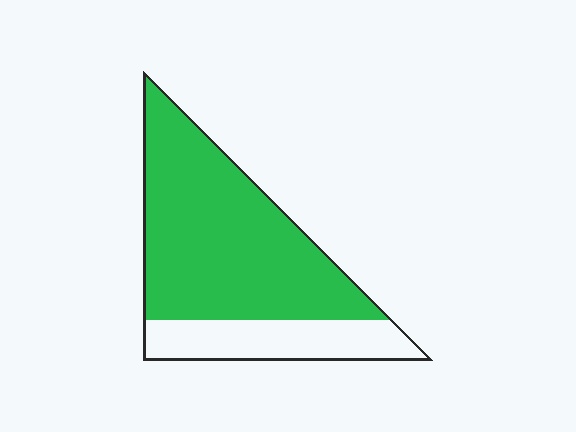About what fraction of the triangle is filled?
About three quarters (3/4).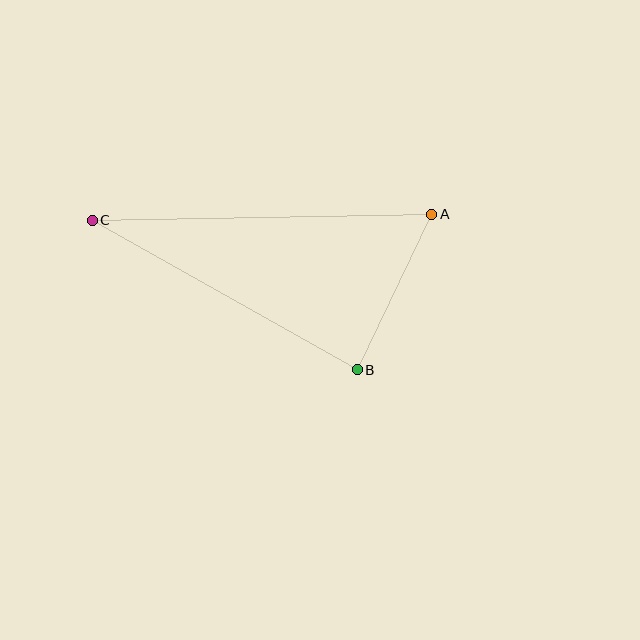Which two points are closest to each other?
Points A and B are closest to each other.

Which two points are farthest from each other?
Points A and C are farthest from each other.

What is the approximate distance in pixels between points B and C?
The distance between B and C is approximately 304 pixels.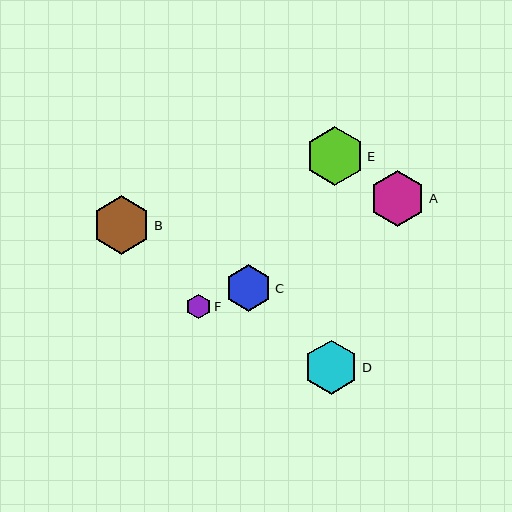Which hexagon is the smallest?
Hexagon F is the smallest with a size of approximately 25 pixels.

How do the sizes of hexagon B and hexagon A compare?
Hexagon B and hexagon A are approximately the same size.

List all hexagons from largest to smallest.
From largest to smallest: E, B, A, D, C, F.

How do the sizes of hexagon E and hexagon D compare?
Hexagon E and hexagon D are approximately the same size.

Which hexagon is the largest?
Hexagon E is the largest with a size of approximately 59 pixels.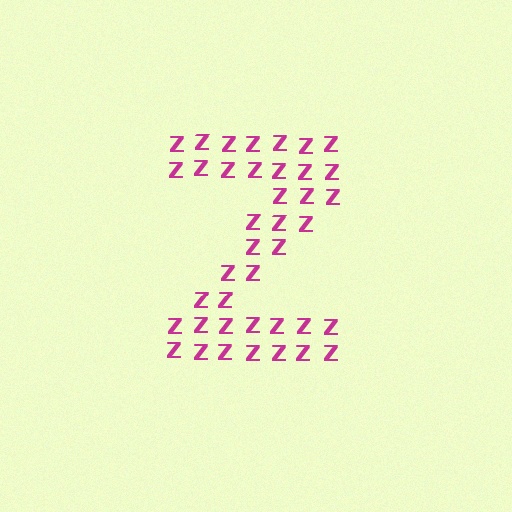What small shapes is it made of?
It is made of small letter Z's.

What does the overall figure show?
The overall figure shows the letter Z.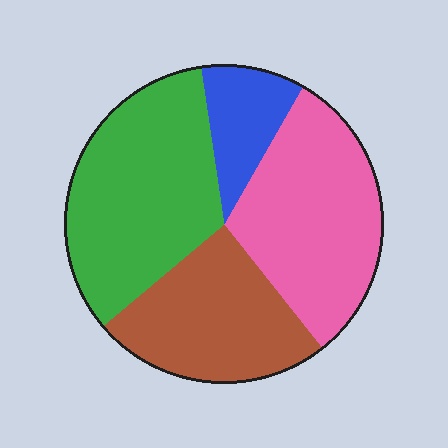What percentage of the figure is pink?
Pink takes up about one third (1/3) of the figure.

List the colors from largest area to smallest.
From largest to smallest: green, pink, brown, blue.